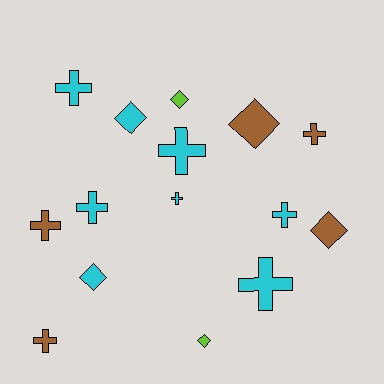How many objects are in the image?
There are 15 objects.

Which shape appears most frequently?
Cross, with 9 objects.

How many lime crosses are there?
There are no lime crosses.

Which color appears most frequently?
Cyan, with 8 objects.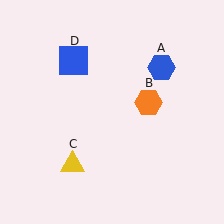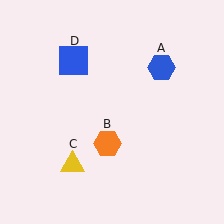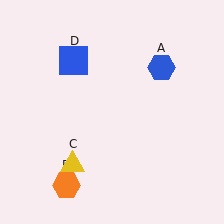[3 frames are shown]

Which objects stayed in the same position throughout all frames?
Blue hexagon (object A) and yellow triangle (object C) and blue square (object D) remained stationary.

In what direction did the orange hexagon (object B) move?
The orange hexagon (object B) moved down and to the left.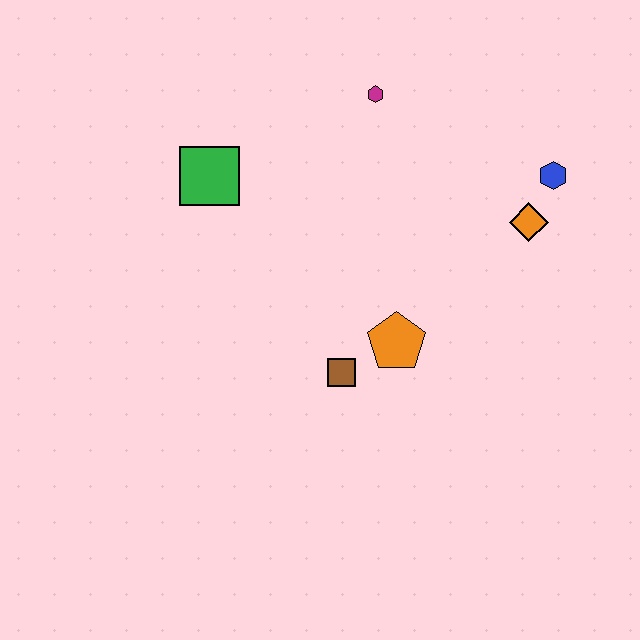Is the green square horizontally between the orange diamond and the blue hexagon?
No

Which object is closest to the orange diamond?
The blue hexagon is closest to the orange diamond.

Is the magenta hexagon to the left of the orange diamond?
Yes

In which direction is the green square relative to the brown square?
The green square is above the brown square.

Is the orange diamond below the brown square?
No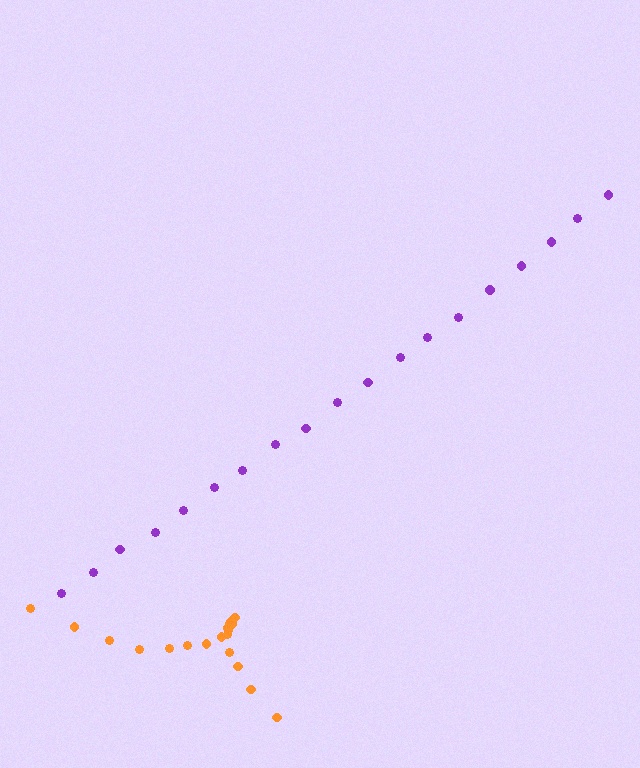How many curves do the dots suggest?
There are 2 distinct paths.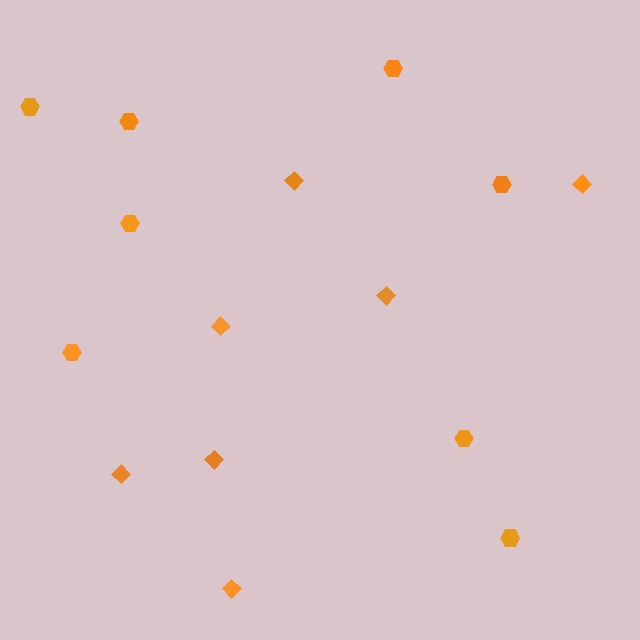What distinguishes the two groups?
There are 2 groups: one group of hexagons (8) and one group of diamonds (7).